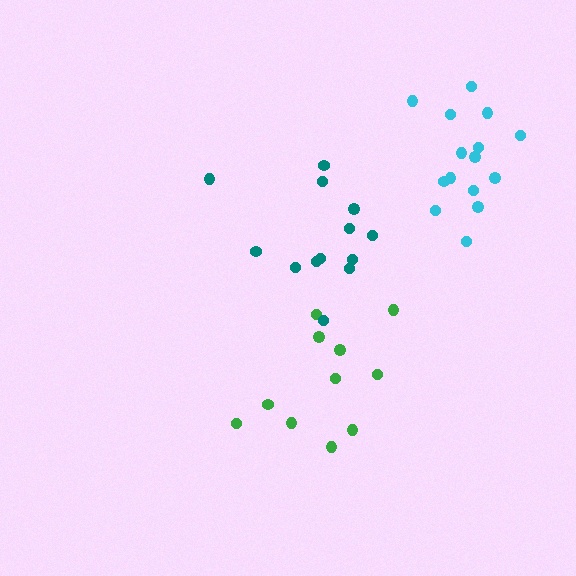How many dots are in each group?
Group 1: 11 dots, Group 2: 15 dots, Group 3: 13 dots (39 total).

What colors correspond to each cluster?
The clusters are colored: green, cyan, teal.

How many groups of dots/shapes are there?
There are 3 groups.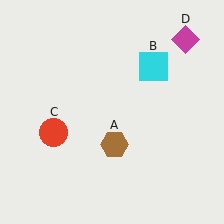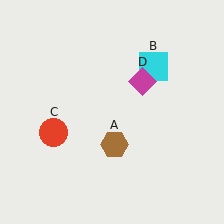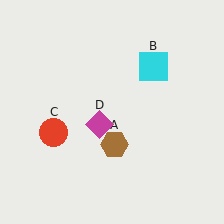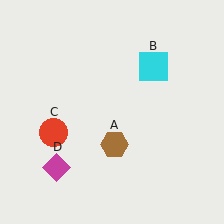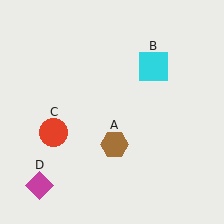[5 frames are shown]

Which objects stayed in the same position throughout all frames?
Brown hexagon (object A) and cyan square (object B) and red circle (object C) remained stationary.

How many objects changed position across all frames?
1 object changed position: magenta diamond (object D).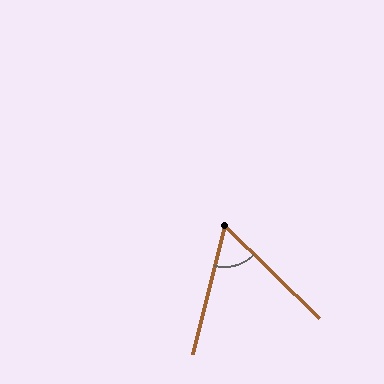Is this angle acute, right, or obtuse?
It is acute.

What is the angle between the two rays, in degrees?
Approximately 60 degrees.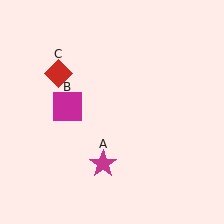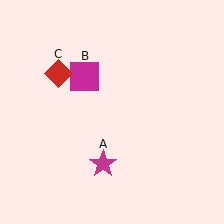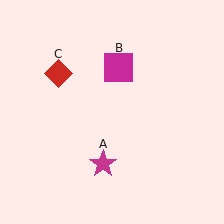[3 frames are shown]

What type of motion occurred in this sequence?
The magenta square (object B) rotated clockwise around the center of the scene.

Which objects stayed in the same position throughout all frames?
Magenta star (object A) and red diamond (object C) remained stationary.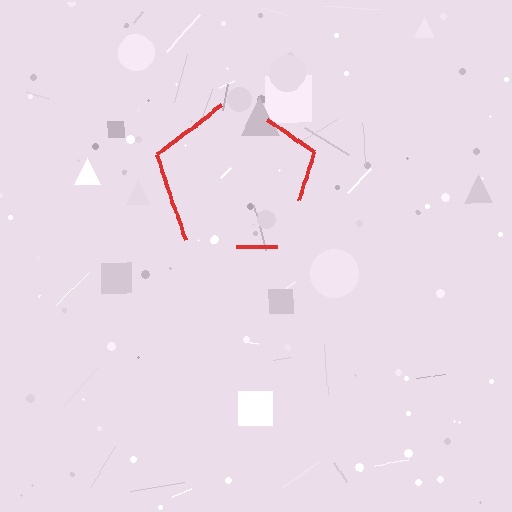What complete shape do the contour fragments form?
The contour fragments form a pentagon.